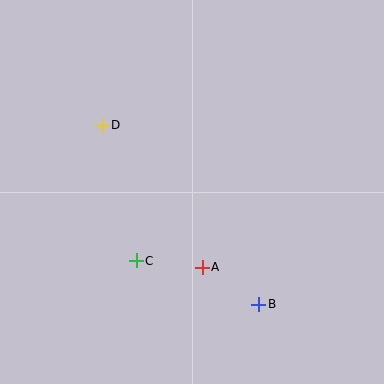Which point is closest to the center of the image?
Point A at (202, 267) is closest to the center.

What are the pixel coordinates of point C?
Point C is at (136, 261).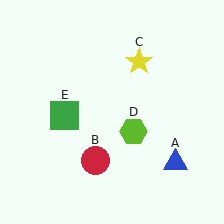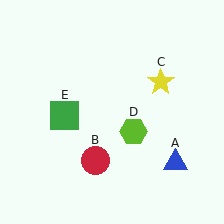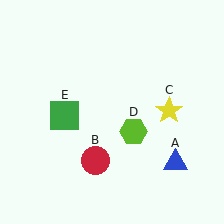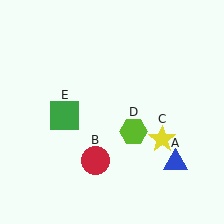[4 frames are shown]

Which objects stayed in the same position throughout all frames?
Blue triangle (object A) and red circle (object B) and lime hexagon (object D) and green square (object E) remained stationary.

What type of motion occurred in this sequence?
The yellow star (object C) rotated clockwise around the center of the scene.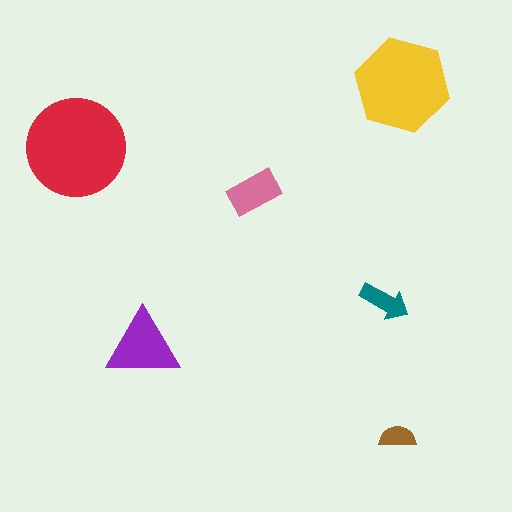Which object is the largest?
The red circle.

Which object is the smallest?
The brown semicircle.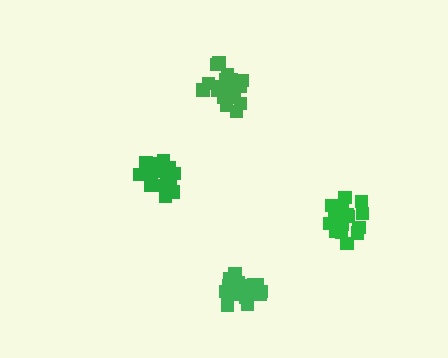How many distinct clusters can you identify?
There are 4 distinct clusters.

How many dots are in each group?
Group 1: 17 dots, Group 2: 19 dots, Group 3: 21 dots, Group 4: 21 dots (78 total).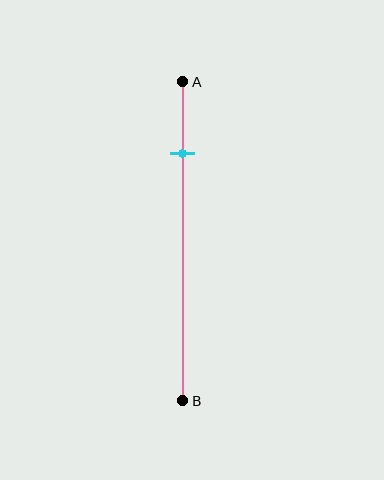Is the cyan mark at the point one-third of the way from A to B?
No, the mark is at about 20% from A, not at the 33% one-third point.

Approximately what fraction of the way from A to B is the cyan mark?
The cyan mark is approximately 20% of the way from A to B.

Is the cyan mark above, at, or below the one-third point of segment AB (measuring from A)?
The cyan mark is above the one-third point of segment AB.